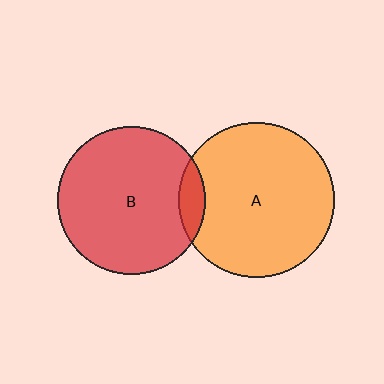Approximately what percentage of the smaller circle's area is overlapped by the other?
Approximately 10%.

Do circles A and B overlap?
Yes.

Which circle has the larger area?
Circle A (orange).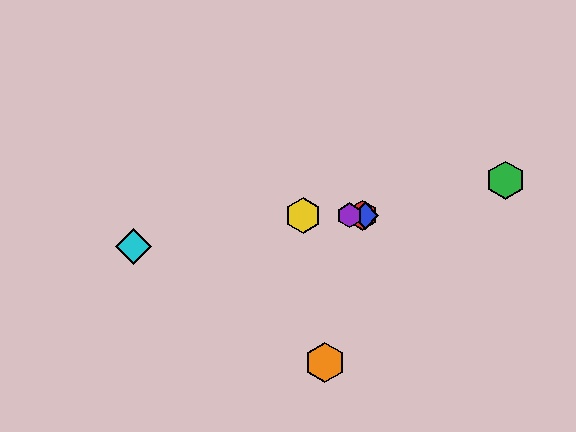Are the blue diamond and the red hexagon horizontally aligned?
Yes, both are at y≈215.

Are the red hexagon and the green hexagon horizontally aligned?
No, the red hexagon is at y≈215 and the green hexagon is at y≈180.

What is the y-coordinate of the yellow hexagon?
The yellow hexagon is at y≈215.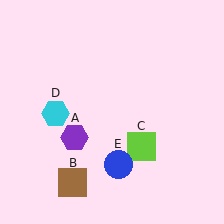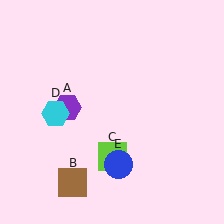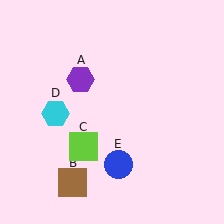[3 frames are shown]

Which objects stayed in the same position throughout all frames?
Brown square (object B) and cyan hexagon (object D) and blue circle (object E) remained stationary.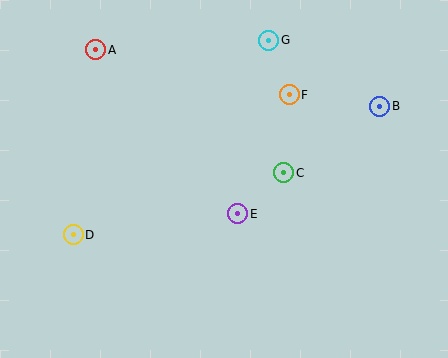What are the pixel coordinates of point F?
Point F is at (289, 95).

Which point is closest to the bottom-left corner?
Point D is closest to the bottom-left corner.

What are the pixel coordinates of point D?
Point D is at (73, 235).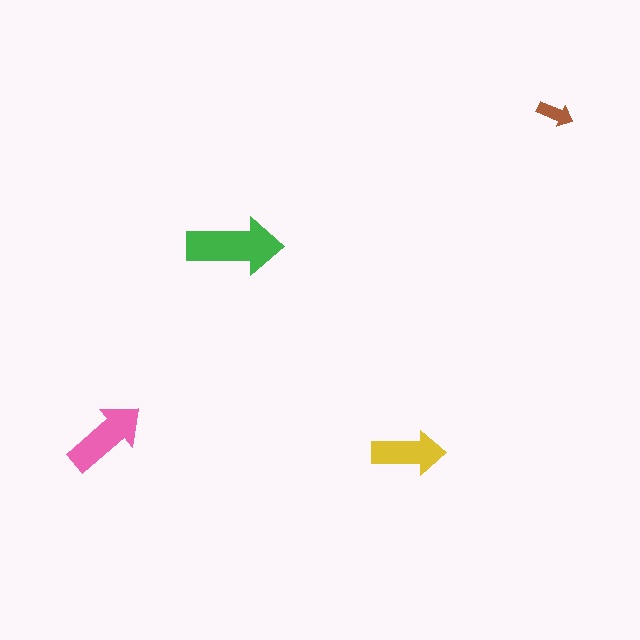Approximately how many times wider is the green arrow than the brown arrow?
About 2.5 times wider.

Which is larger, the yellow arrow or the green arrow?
The green one.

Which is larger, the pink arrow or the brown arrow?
The pink one.